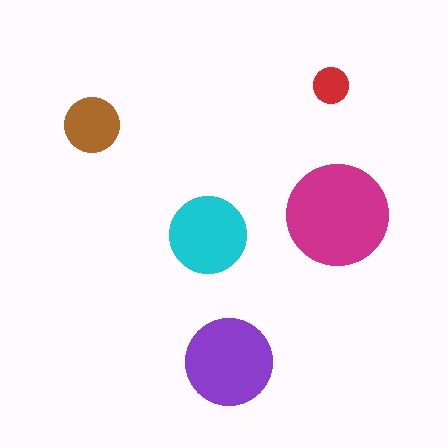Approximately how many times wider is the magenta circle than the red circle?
About 3 times wider.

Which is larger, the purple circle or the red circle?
The purple one.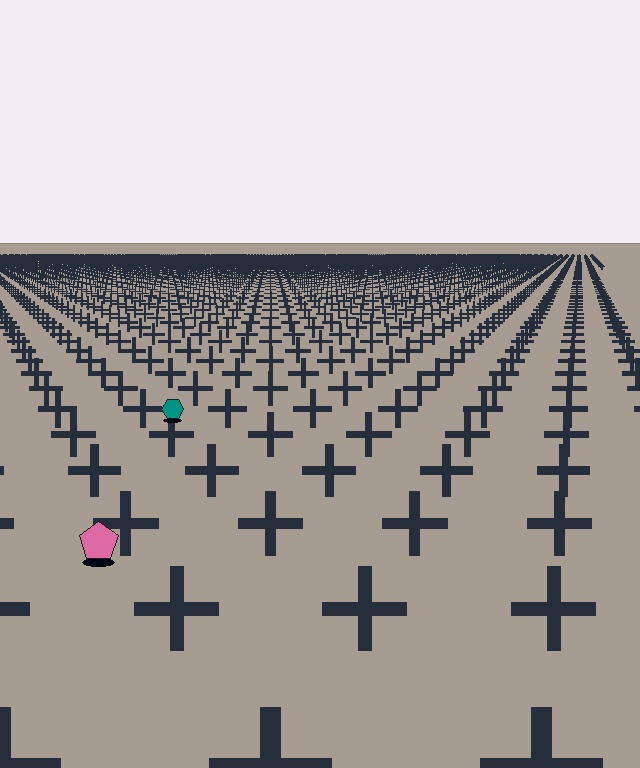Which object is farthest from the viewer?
The teal hexagon is farthest from the viewer. It appears smaller and the ground texture around it is denser.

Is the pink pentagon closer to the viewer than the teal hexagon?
Yes. The pink pentagon is closer — you can tell from the texture gradient: the ground texture is coarser near it.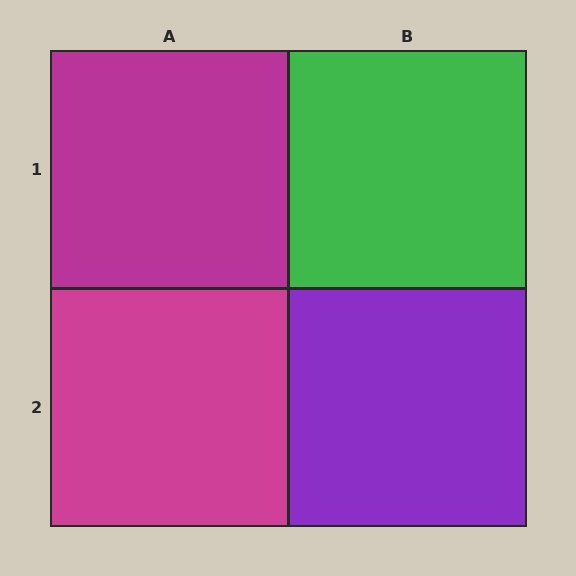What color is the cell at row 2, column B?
Purple.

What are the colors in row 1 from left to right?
Magenta, green.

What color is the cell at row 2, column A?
Magenta.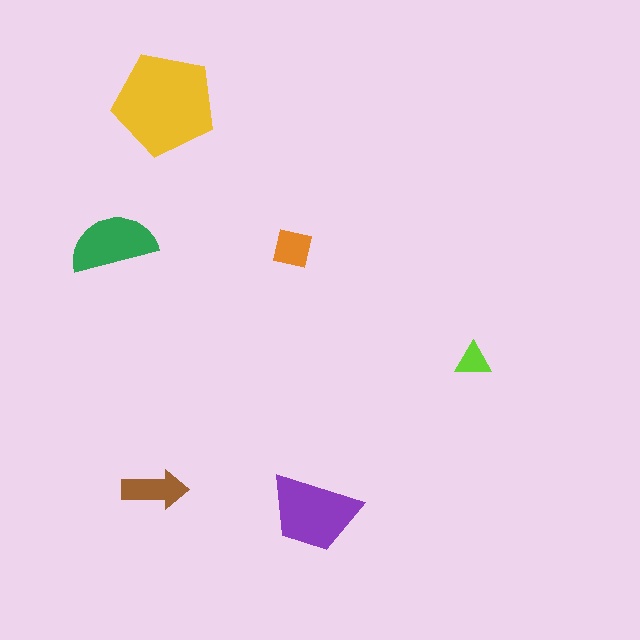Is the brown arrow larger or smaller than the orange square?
Larger.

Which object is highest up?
The yellow pentagon is topmost.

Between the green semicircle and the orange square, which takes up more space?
The green semicircle.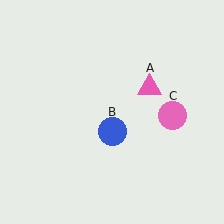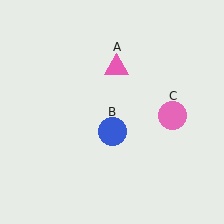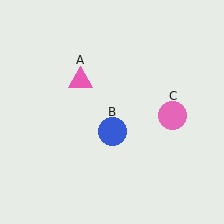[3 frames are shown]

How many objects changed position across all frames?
1 object changed position: pink triangle (object A).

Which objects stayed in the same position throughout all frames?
Blue circle (object B) and pink circle (object C) remained stationary.